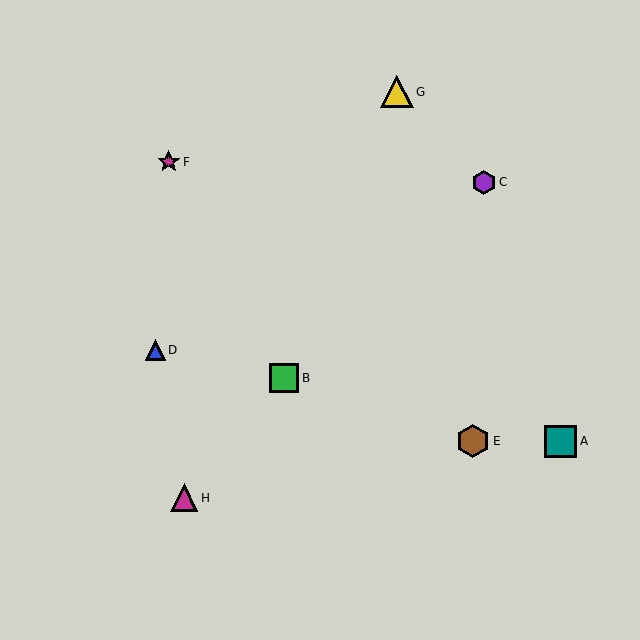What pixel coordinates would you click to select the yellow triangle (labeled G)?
Click at (397, 92) to select the yellow triangle G.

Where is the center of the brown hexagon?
The center of the brown hexagon is at (473, 441).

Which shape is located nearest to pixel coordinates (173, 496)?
The magenta triangle (labeled H) at (184, 498) is nearest to that location.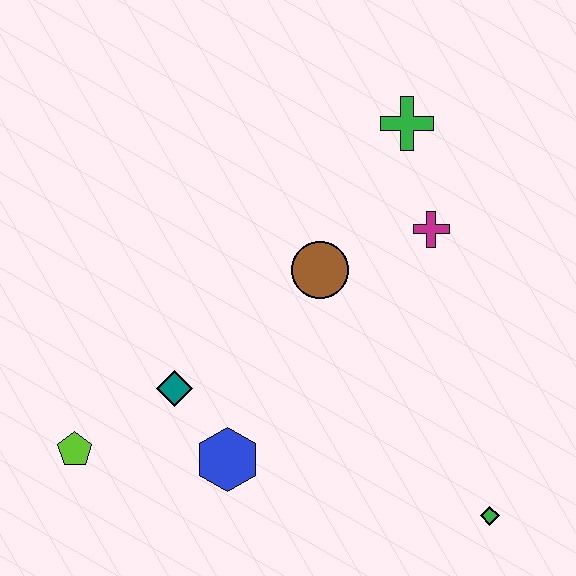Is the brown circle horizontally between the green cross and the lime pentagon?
Yes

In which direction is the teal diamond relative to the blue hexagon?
The teal diamond is above the blue hexagon.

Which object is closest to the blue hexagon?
The teal diamond is closest to the blue hexagon.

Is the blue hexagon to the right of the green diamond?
No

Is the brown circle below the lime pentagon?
No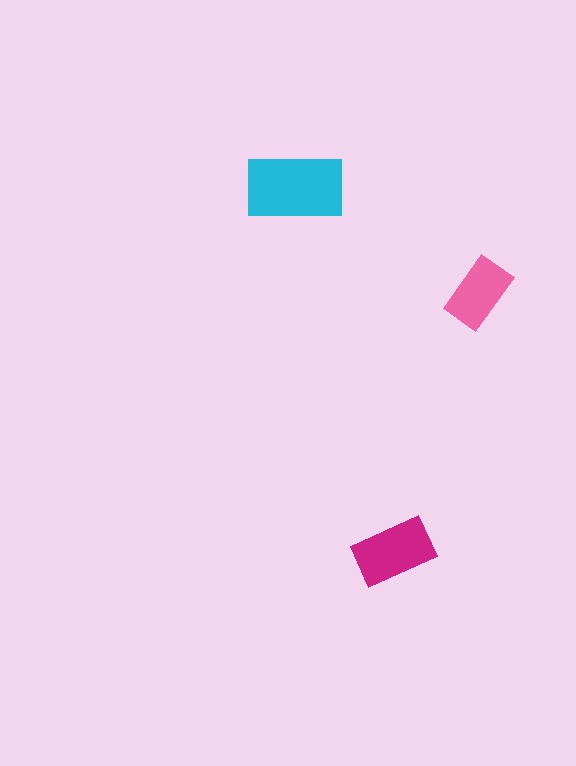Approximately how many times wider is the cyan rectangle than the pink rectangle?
About 1.5 times wider.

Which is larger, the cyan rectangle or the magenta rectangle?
The cyan one.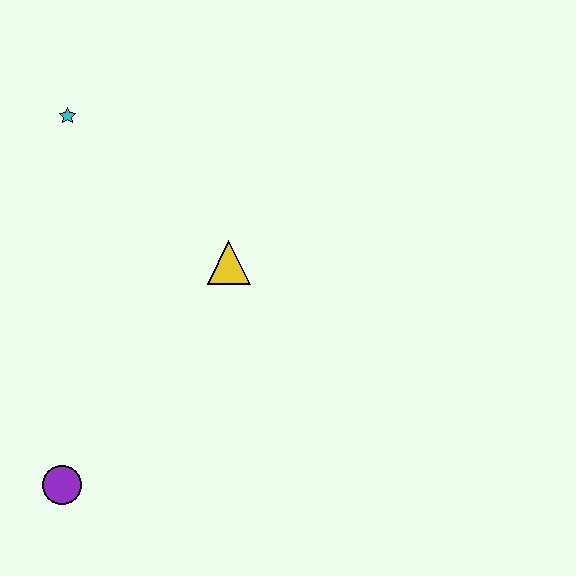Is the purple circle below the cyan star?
Yes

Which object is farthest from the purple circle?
The cyan star is farthest from the purple circle.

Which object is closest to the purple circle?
The yellow triangle is closest to the purple circle.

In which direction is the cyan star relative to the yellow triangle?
The cyan star is to the left of the yellow triangle.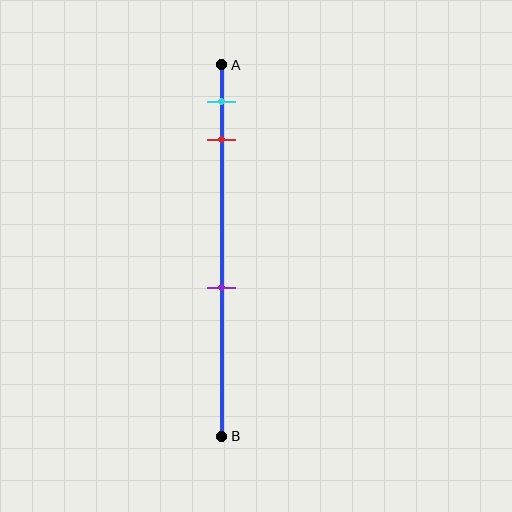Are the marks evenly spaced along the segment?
No, the marks are not evenly spaced.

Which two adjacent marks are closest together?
The cyan and red marks are the closest adjacent pair.